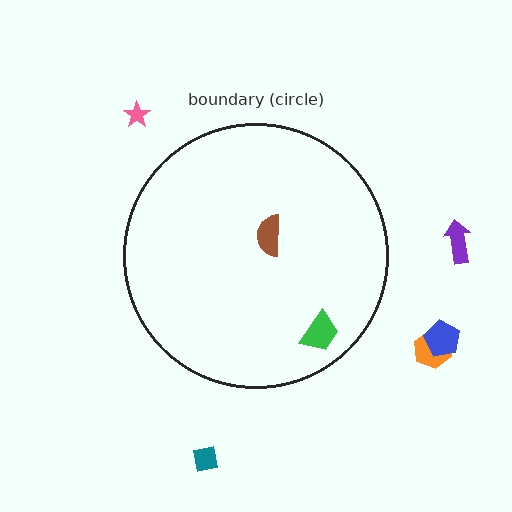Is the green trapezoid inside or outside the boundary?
Inside.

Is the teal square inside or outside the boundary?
Outside.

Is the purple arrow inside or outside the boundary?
Outside.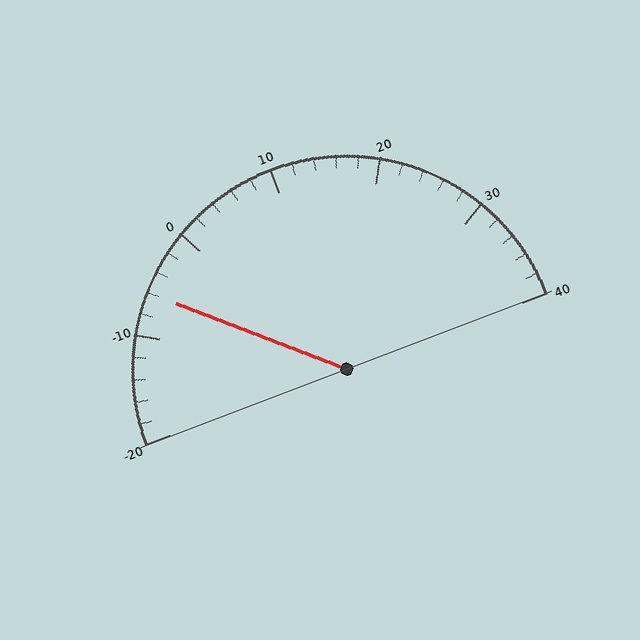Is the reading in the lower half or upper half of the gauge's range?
The reading is in the lower half of the range (-20 to 40).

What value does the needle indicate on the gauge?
The needle indicates approximately -6.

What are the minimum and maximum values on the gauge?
The gauge ranges from -20 to 40.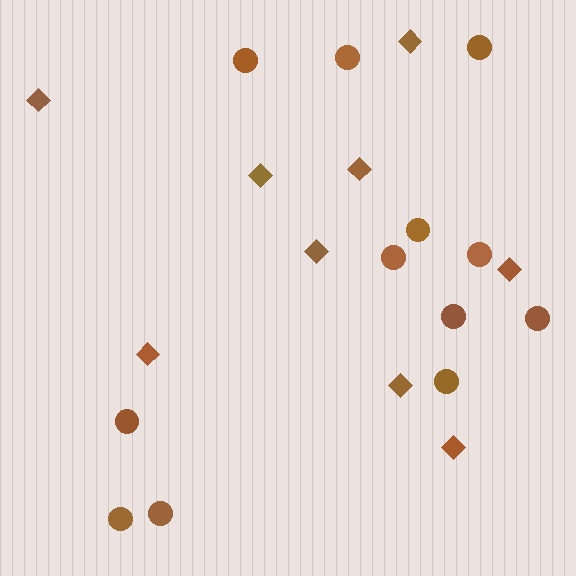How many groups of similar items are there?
There are 2 groups: one group of circles (12) and one group of diamonds (9).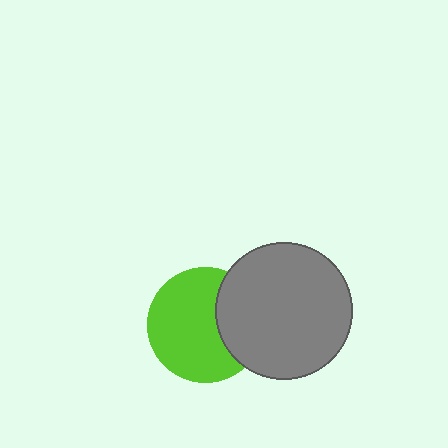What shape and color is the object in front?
The object in front is a gray circle.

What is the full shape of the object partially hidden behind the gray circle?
The partially hidden object is a lime circle.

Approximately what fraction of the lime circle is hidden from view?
Roughly 31% of the lime circle is hidden behind the gray circle.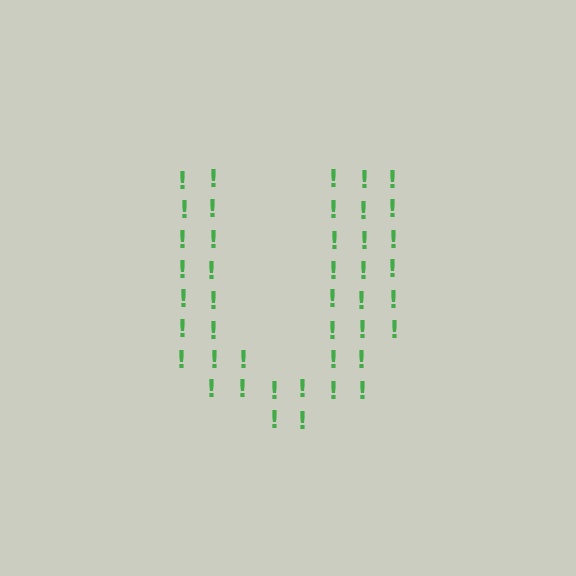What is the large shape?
The large shape is the letter U.